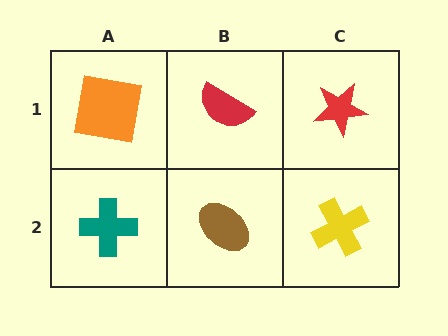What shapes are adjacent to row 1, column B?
A brown ellipse (row 2, column B), an orange square (row 1, column A), a red star (row 1, column C).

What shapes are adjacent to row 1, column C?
A yellow cross (row 2, column C), a red semicircle (row 1, column B).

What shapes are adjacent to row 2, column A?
An orange square (row 1, column A), a brown ellipse (row 2, column B).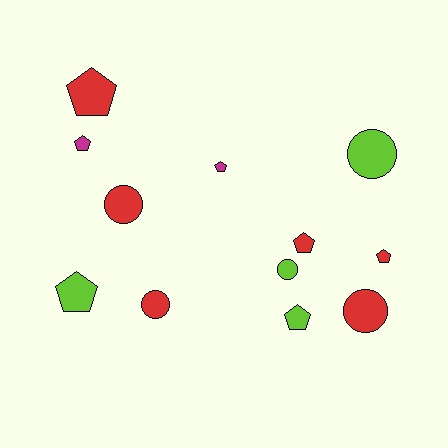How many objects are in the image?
There are 12 objects.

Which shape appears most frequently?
Pentagon, with 7 objects.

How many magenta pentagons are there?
There are 2 magenta pentagons.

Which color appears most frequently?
Red, with 6 objects.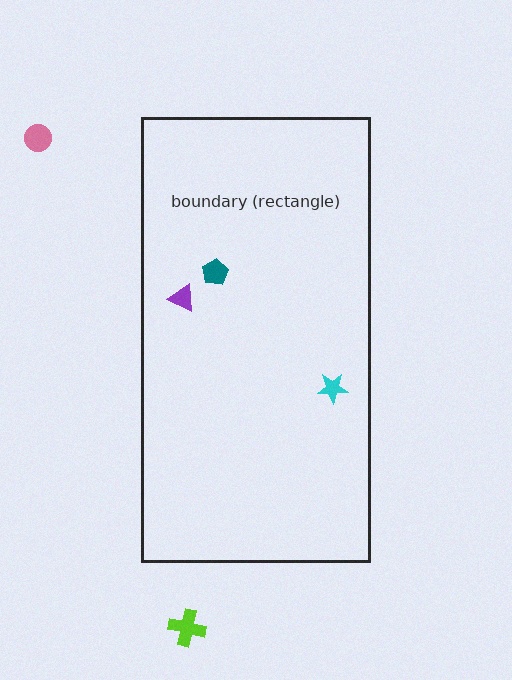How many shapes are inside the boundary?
3 inside, 2 outside.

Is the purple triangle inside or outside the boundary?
Inside.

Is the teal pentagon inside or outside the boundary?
Inside.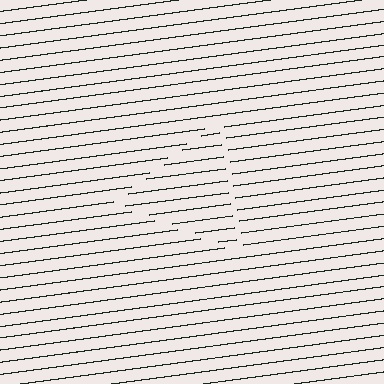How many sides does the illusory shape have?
3 sides — the line-ends trace a triangle.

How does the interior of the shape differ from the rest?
The interior of the shape contains the same grating, shifted by half a period — the contour is defined by the phase discontinuity where line-ends from the inner and outer gratings abut.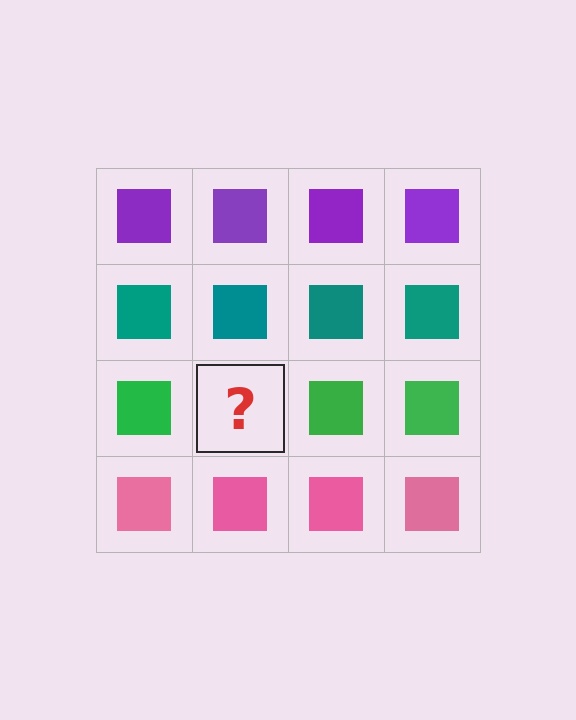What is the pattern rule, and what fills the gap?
The rule is that each row has a consistent color. The gap should be filled with a green square.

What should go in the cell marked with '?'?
The missing cell should contain a green square.